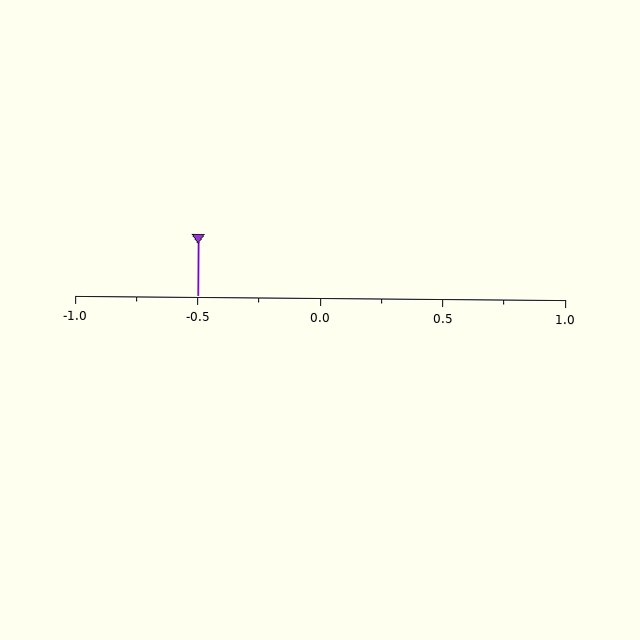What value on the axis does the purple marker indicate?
The marker indicates approximately -0.5.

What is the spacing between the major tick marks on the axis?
The major ticks are spaced 0.5 apart.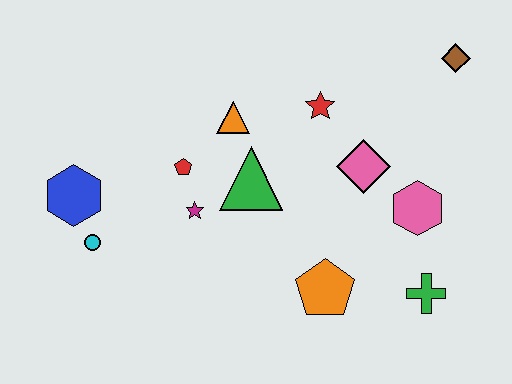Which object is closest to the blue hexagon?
The cyan circle is closest to the blue hexagon.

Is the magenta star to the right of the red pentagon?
Yes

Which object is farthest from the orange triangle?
The green cross is farthest from the orange triangle.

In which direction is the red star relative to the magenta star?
The red star is to the right of the magenta star.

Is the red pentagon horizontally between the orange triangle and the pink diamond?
No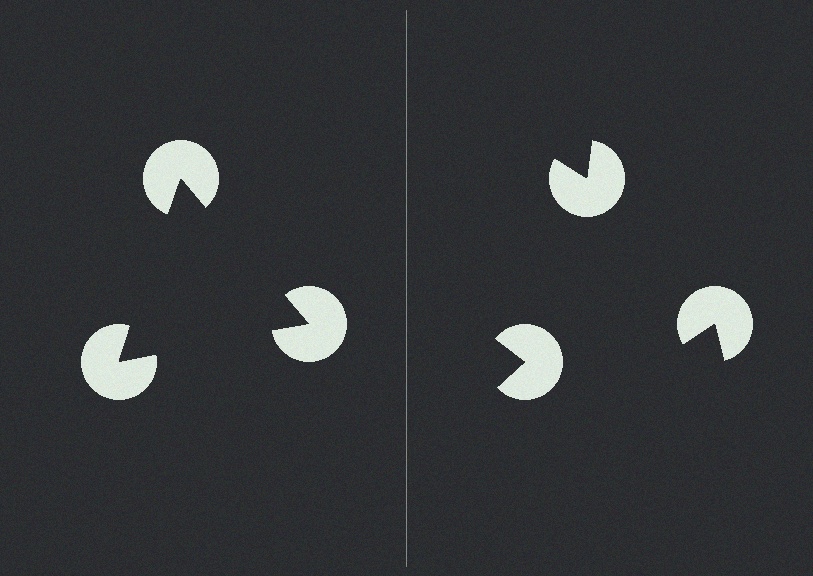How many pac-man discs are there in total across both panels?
6 — 3 on each side.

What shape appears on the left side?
An illusory triangle.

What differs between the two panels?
The pac-man discs are positioned identically on both sides; only the wedge orientations differ. On the left they align to a triangle; on the right they are misaligned.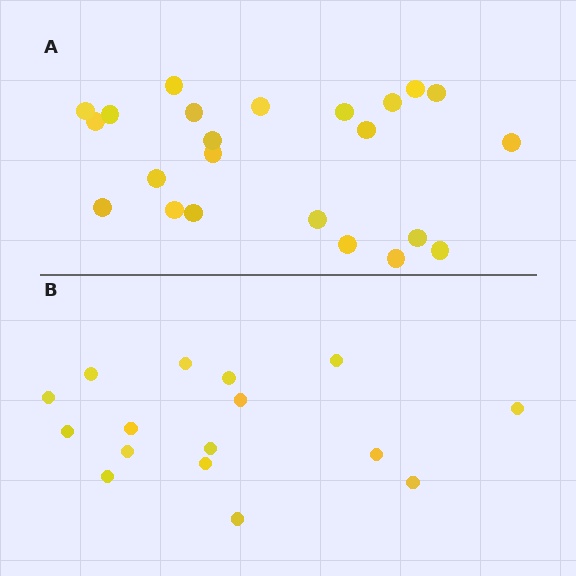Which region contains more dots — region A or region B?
Region A (the top region) has more dots.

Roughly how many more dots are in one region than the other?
Region A has roughly 8 or so more dots than region B.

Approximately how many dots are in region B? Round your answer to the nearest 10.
About 20 dots. (The exact count is 16, which rounds to 20.)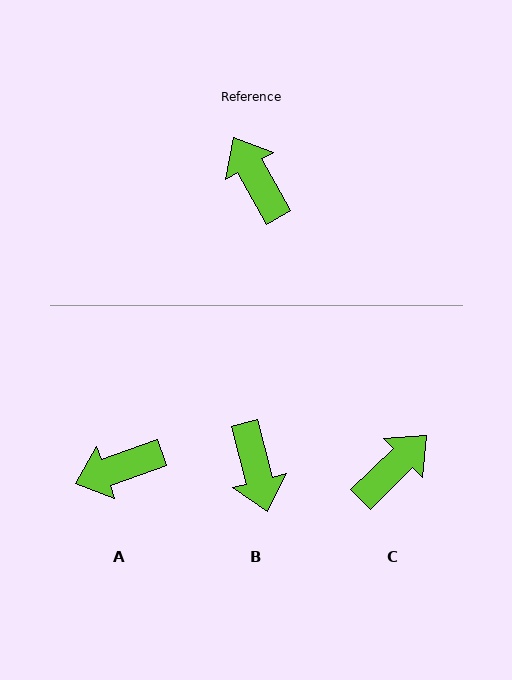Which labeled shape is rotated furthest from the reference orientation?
B, about 165 degrees away.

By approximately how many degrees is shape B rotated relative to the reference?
Approximately 165 degrees counter-clockwise.